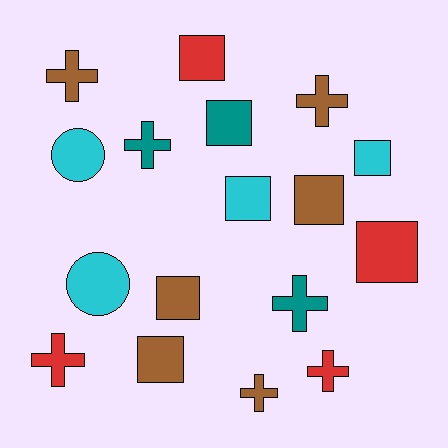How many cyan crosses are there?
There are no cyan crosses.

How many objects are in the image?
There are 17 objects.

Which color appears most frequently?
Brown, with 6 objects.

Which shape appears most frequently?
Square, with 8 objects.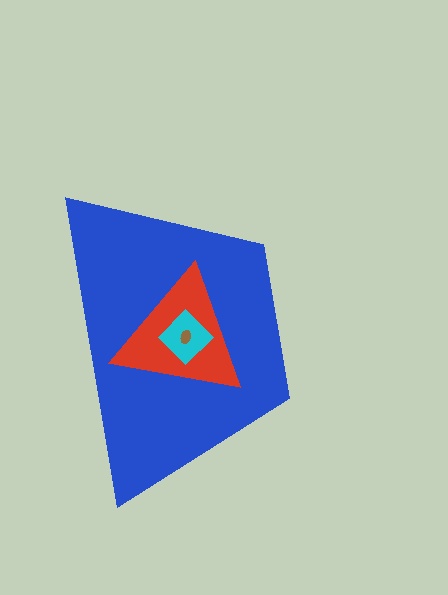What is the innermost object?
The brown ellipse.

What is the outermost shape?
The blue trapezoid.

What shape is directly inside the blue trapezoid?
The red triangle.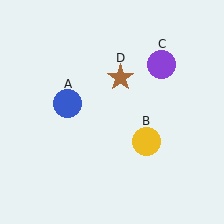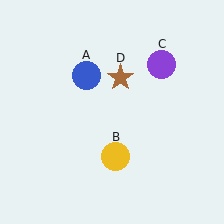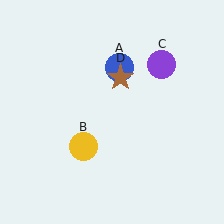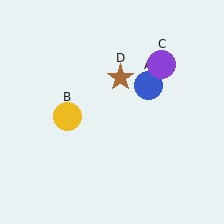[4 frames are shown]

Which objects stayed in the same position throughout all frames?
Purple circle (object C) and brown star (object D) remained stationary.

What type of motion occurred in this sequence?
The blue circle (object A), yellow circle (object B) rotated clockwise around the center of the scene.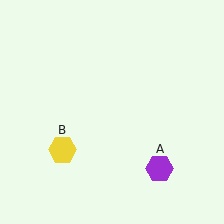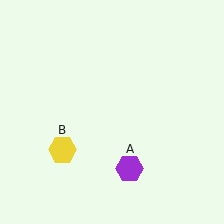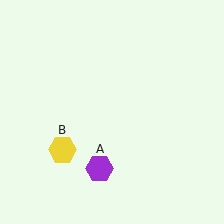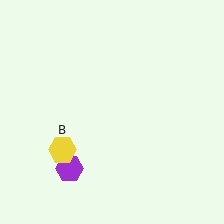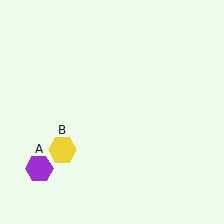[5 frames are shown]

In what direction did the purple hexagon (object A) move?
The purple hexagon (object A) moved left.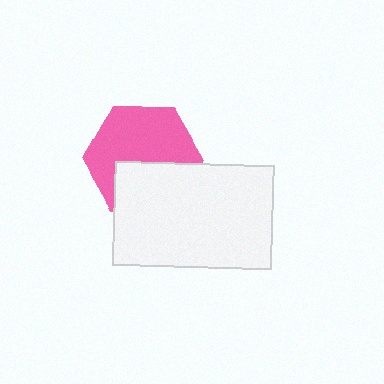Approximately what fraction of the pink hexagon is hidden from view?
Roughly 38% of the pink hexagon is hidden behind the white rectangle.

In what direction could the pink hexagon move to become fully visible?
The pink hexagon could move up. That would shift it out from behind the white rectangle entirely.